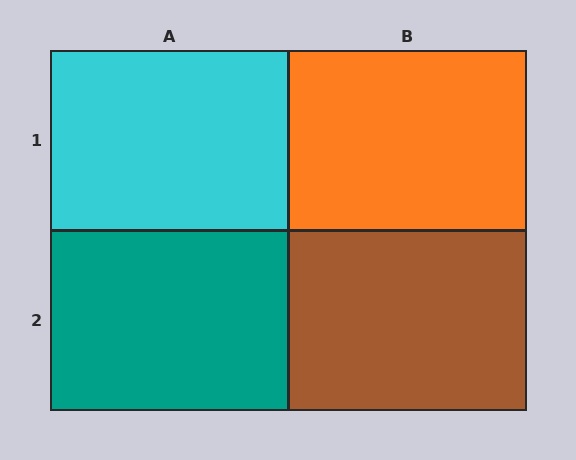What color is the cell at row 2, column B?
Brown.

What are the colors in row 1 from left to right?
Cyan, orange.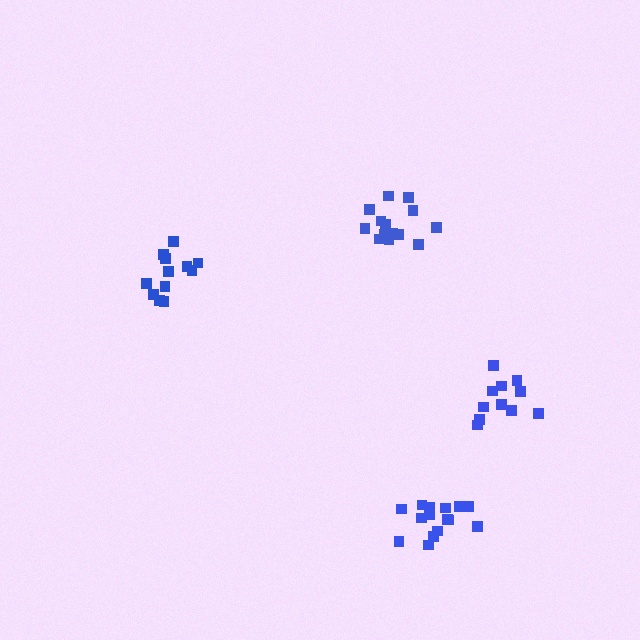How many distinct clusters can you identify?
There are 4 distinct clusters.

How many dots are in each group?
Group 1: 12 dots, Group 2: 14 dots, Group 3: 15 dots, Group 4: 11 dots (52 total).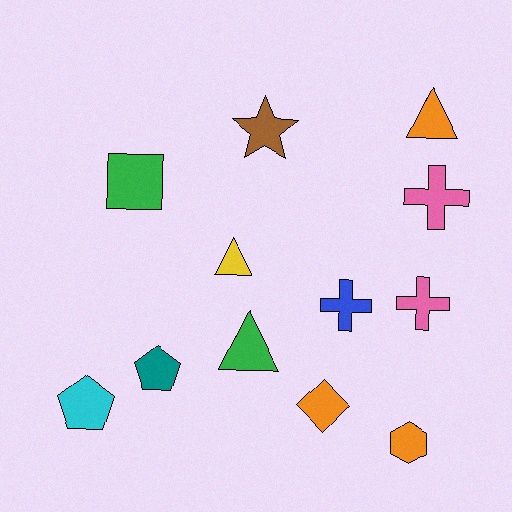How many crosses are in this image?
There are 3 crosses.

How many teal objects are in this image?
There is 1 teal object.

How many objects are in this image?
There are 12 objects.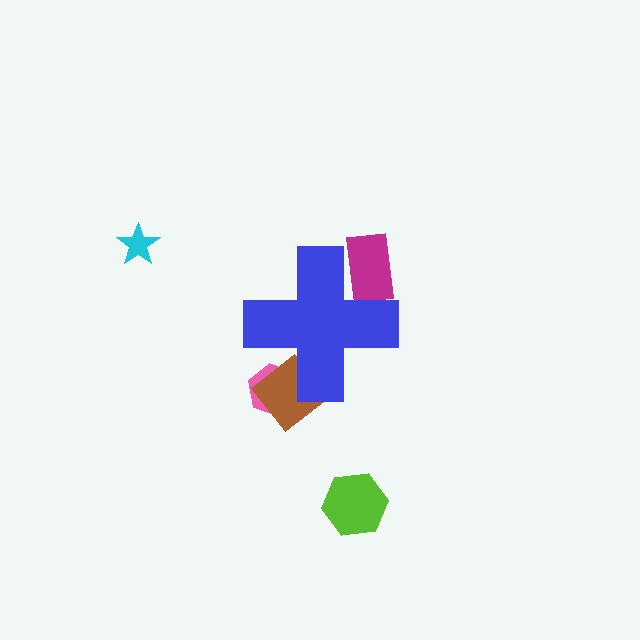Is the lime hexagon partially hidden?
No, the lime hexagon is fully visible.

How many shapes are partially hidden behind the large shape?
3 shapes are partially hidden.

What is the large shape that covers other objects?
A blue cross.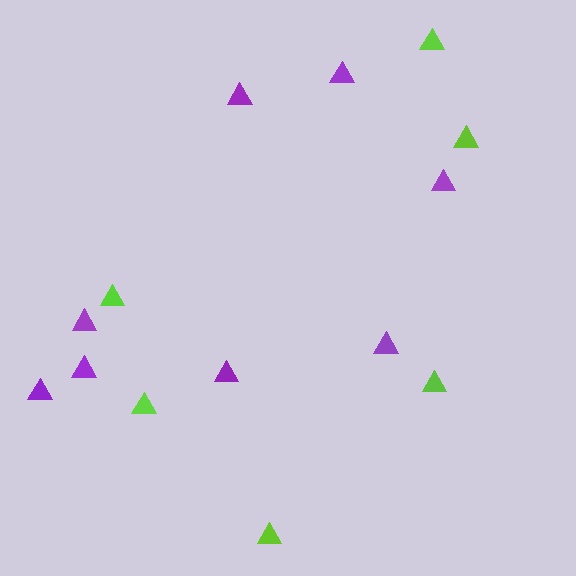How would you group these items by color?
There are 2 groups: one group of lime triangles (6) and one group of purple triangles (8).